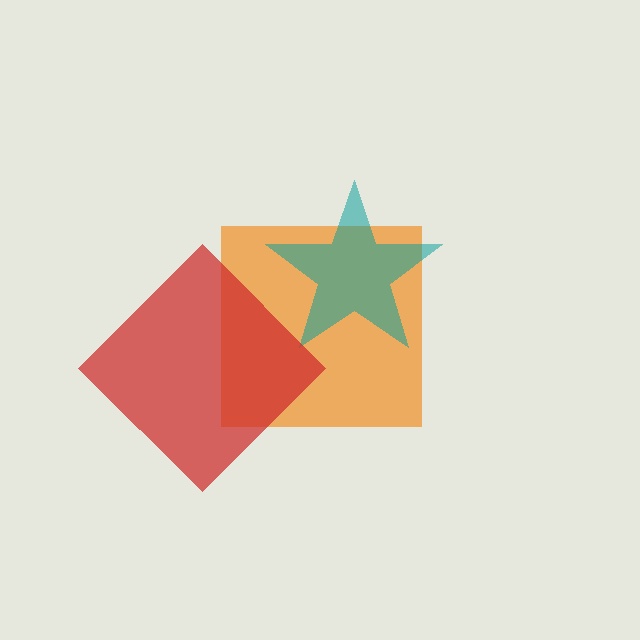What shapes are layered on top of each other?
The layered shapes are: an orange square, a teal star, a red diamond.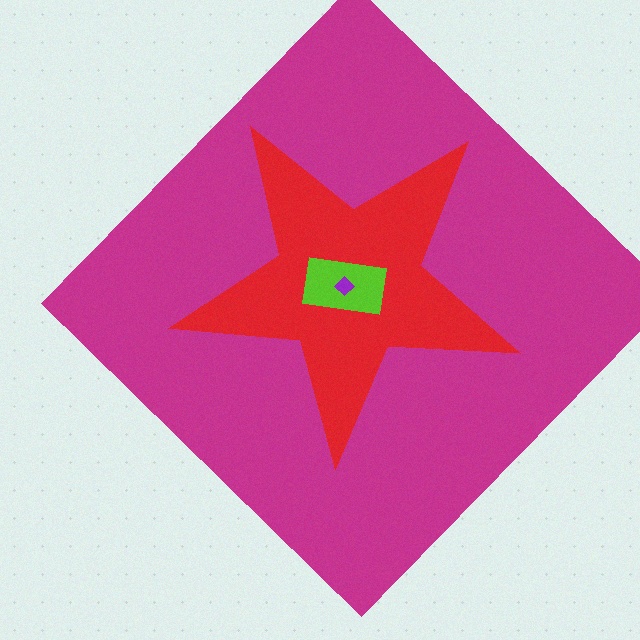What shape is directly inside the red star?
The lime rectangle.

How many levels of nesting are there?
4.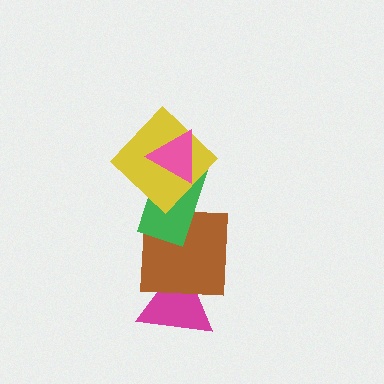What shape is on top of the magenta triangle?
The brown square is on top of the magenta triangle.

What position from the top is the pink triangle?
The pink triangle is 1st from the top.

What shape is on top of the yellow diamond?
The pink triangle is on top of the yellow diamond.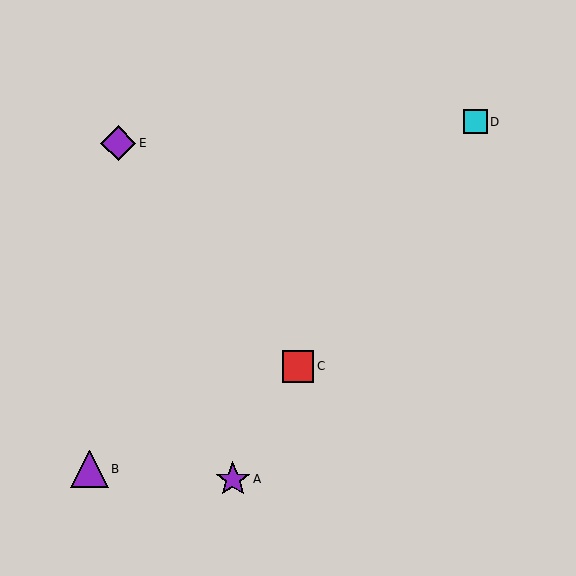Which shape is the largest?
The purple triangle (labeled B) is the largest.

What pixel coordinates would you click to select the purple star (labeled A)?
Click at (233, 480) to select the purple star A.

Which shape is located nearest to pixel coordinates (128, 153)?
The purple diamond (labeled E) at (118, 143) is nearest to that location.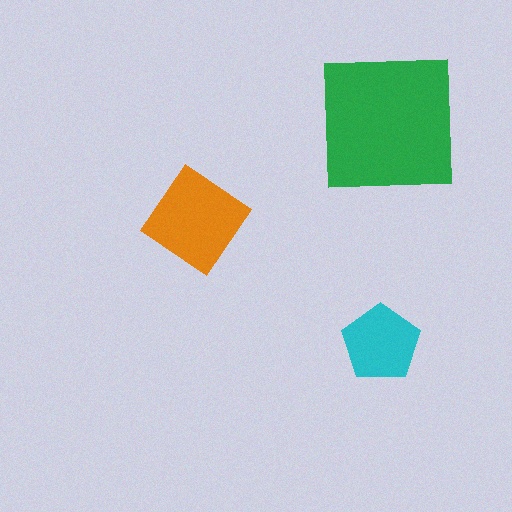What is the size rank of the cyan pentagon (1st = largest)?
3rd.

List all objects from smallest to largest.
The cyan pentagon, the orange diamond, the green square.